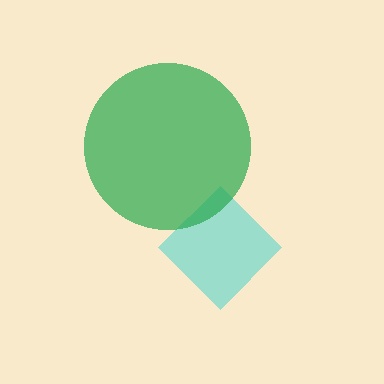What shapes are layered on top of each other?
The layered shapes are: a cyan diamond, a green circle.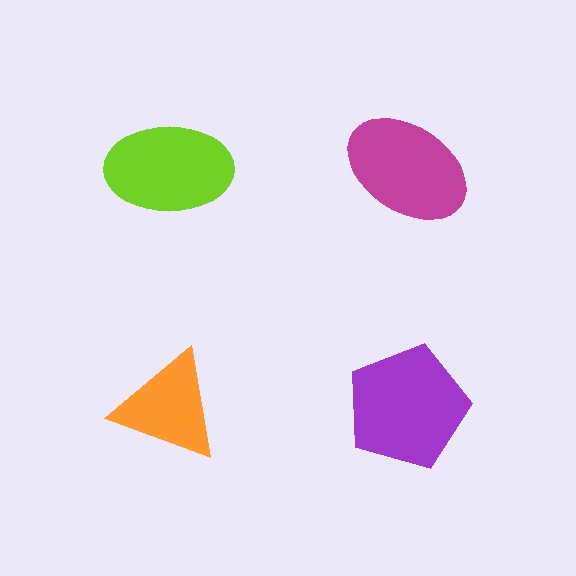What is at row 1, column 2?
A magenta ellipse.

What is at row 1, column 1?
A lime ellipse.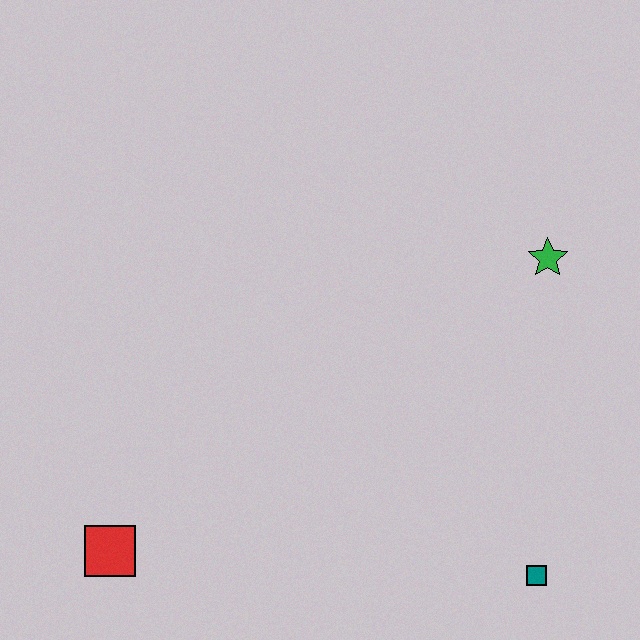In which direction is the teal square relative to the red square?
The teal square is to the right of the red square.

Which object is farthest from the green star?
The red square is farthest from the green star.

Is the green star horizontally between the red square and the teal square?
No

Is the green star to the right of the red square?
Yes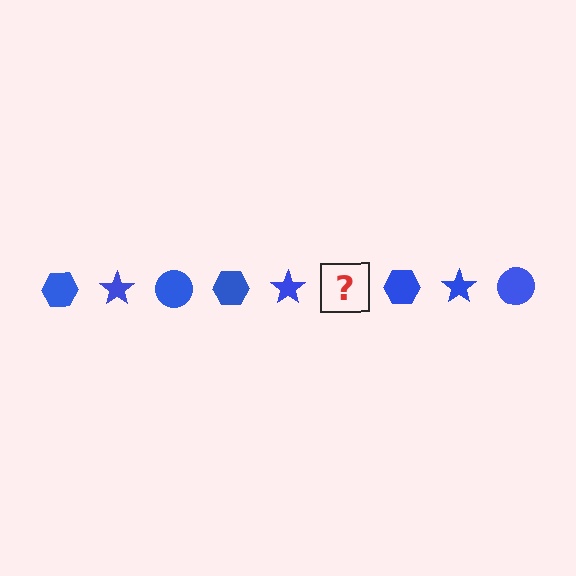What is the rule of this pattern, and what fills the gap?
The rule is that the pattern cycles through hexagon, star, circle shapes in blue. The gap should be filled with a blue circle.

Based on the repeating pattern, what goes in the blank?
The blank should be a blue circle.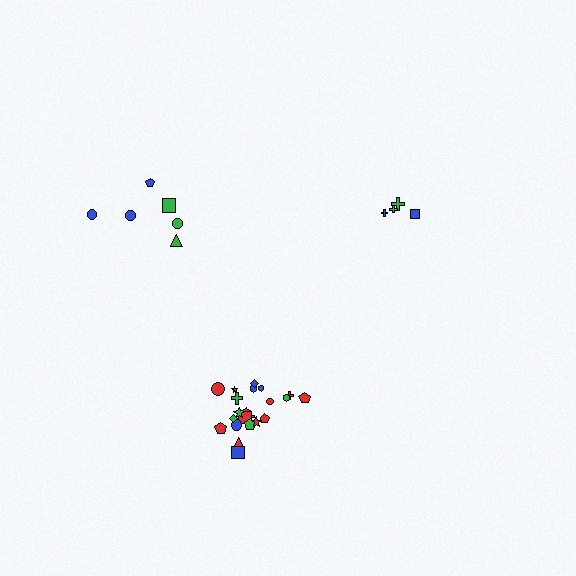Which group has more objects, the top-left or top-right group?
The top-left group.